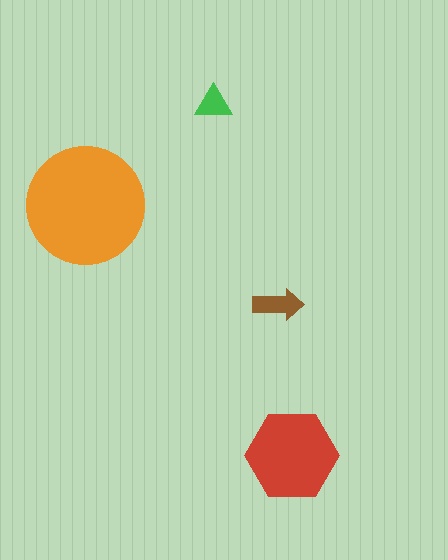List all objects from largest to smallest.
The orange circle, the red hexagon, the brown arrow, the green triangle.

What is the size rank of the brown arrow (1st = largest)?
3rd.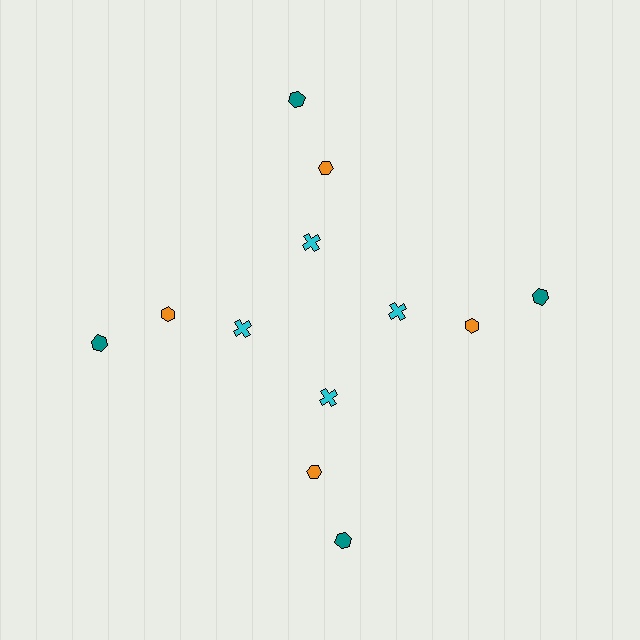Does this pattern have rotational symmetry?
Yes, this pattern has 4-fold rotational symmetry. It looks the same after rotating 90 degrees around the center.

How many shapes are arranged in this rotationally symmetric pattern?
There are 12 shapes, arranged in 4 groups of 3.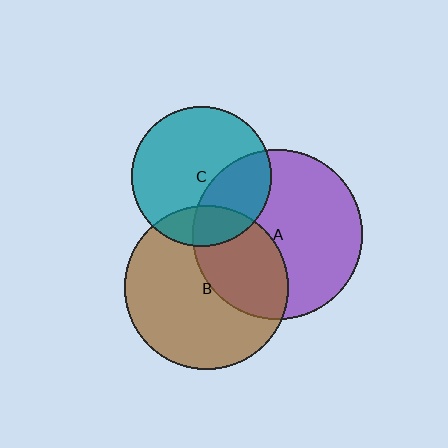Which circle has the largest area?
Circle A (purple).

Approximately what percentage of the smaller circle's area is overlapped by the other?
Approximately 30%.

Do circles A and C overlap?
Yes.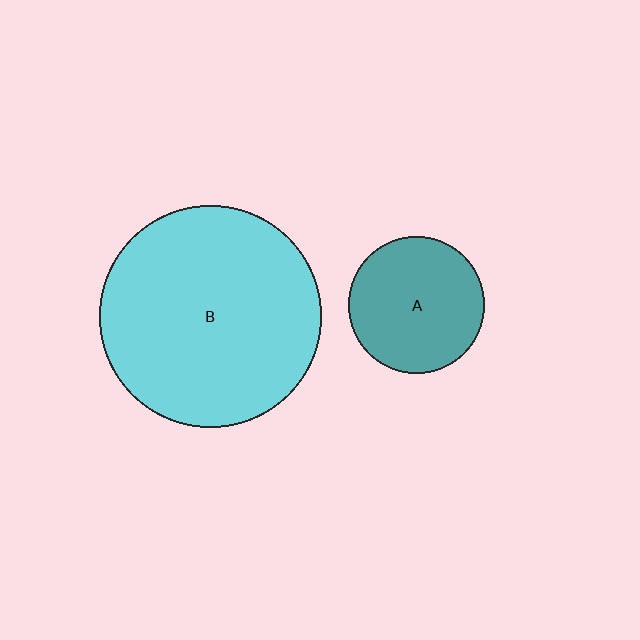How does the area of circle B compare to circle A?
Approximately 2.6 times.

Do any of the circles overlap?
No, none of the circles overlap.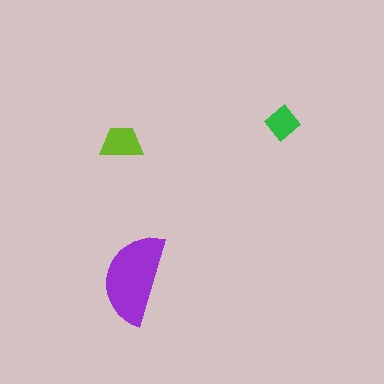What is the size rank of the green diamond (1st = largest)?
3rd.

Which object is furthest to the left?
The lime trapezoid is leftmost.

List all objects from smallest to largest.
The green diamond, the lime trapezoid, the purple semicircle.